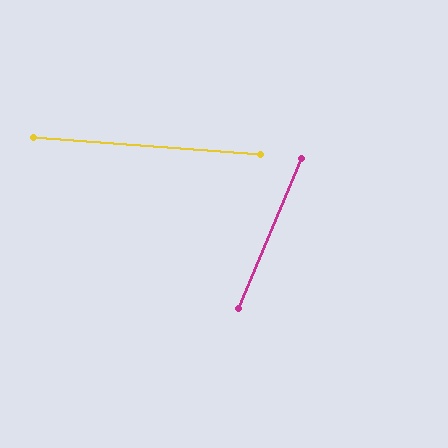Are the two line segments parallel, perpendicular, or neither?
Neither parallel nor perpendicular — they differ by about 72°.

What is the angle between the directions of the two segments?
Approximately 72 degrees.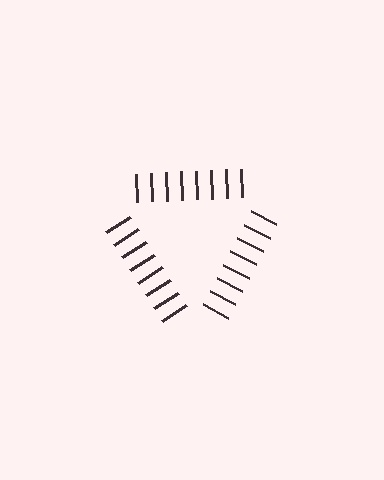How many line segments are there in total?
24 — 8 along each of the 3 edges.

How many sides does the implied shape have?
3 sides — the line-ends trace a triangle.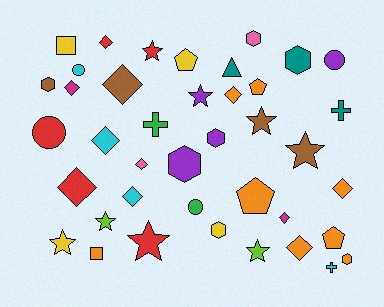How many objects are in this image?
There are 40 objects.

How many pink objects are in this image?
There are 2 pink objects.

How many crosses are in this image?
There are 3 crosses.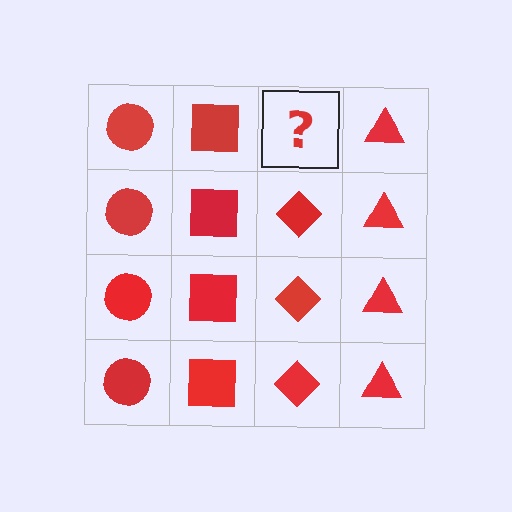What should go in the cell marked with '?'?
The missing cell should contain a red diamond.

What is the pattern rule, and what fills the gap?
The rule is that each column has a consistent shape. The gap should be filled with a red diamond.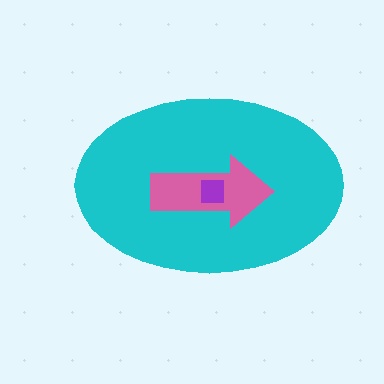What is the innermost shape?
The purple square.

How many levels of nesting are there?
3.